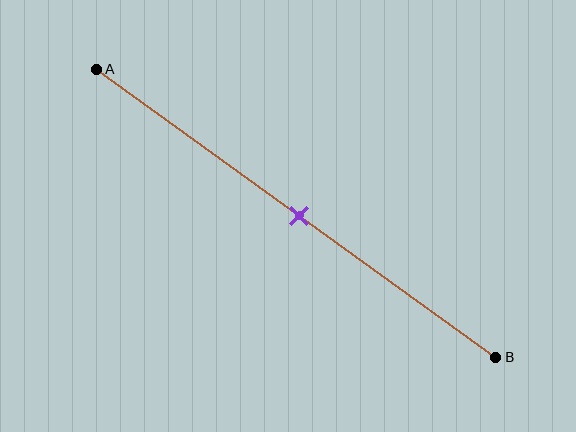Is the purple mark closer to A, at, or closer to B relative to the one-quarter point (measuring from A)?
The purple mark is closer to point B than the one-quarter point of segment AB.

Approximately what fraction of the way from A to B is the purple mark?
The purple mark is approximately 50% of the way from A to B.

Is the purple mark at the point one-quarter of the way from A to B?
No, the mark is at about 50% from A, not at the 25% one-quarter point.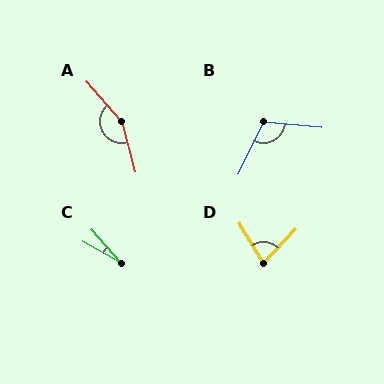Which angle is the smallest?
C, at approximately 20 degrees.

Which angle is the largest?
A, at approximately 154 degrees.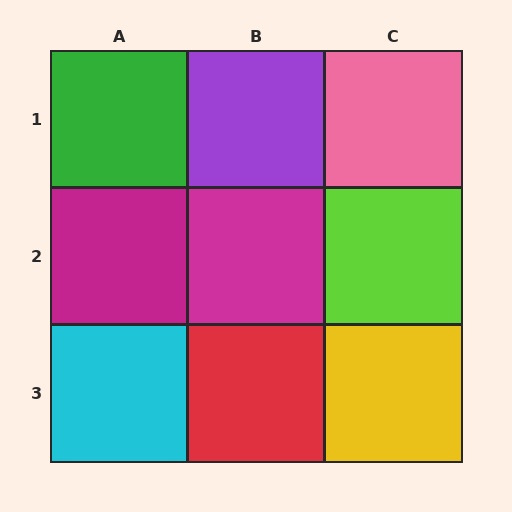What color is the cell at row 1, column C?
Pink.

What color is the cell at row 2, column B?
Magenta.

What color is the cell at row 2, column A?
Magenta.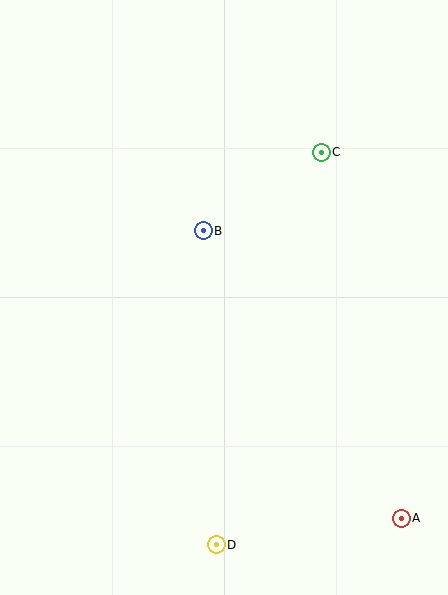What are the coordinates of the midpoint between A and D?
The midpoint between A and D is at (309, 532).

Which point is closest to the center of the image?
Point B at (203, 231) is closest to the center.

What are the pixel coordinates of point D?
Point D is at (216, 545).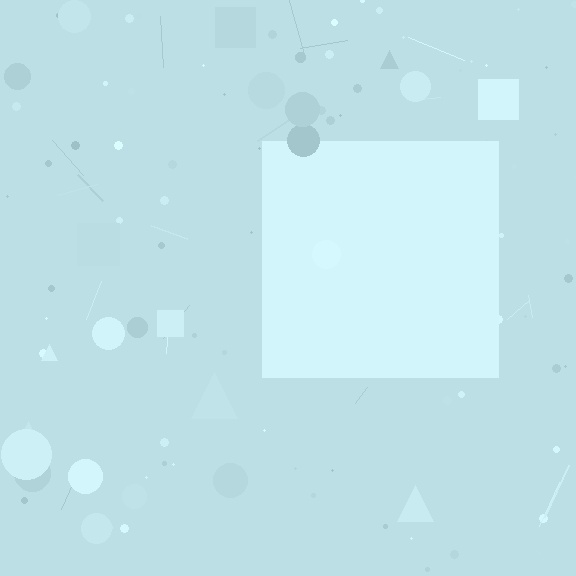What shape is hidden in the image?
A square is hidden in the image.